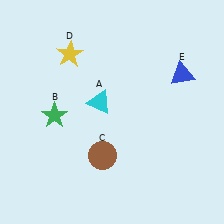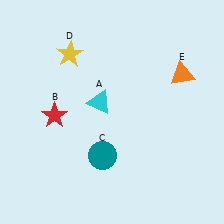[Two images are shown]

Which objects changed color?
B changed from green to red. C changed from brown to teal. E changed from blue to orange.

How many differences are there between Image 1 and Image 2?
There are 3 differences between the two images.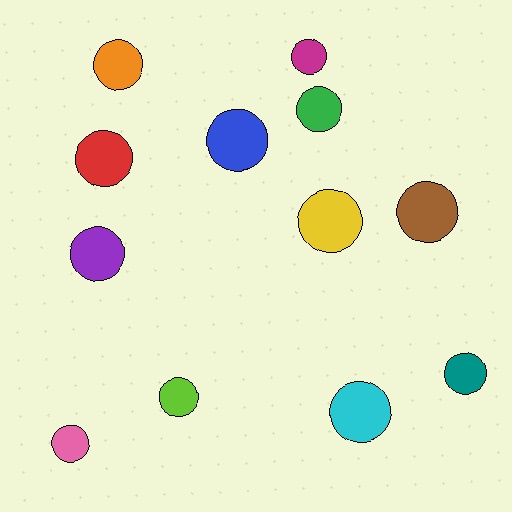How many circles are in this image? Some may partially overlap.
There are 12 circles.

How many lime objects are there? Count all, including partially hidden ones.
There is 1 lime object.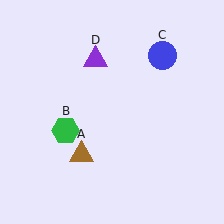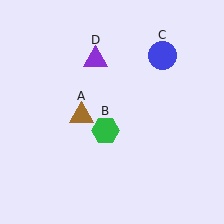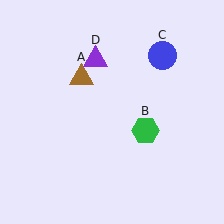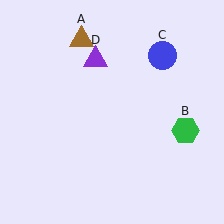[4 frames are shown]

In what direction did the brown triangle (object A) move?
The brown triangle (object A) moved up.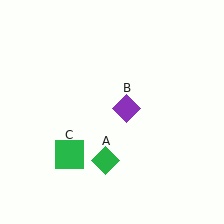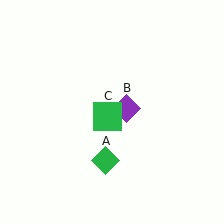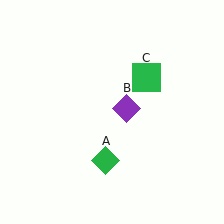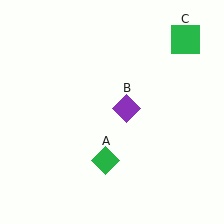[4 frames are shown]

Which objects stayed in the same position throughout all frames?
Green diamond (object A) and purple diamond (object B) remained stationary.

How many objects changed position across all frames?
1 object changed position: green square (object C).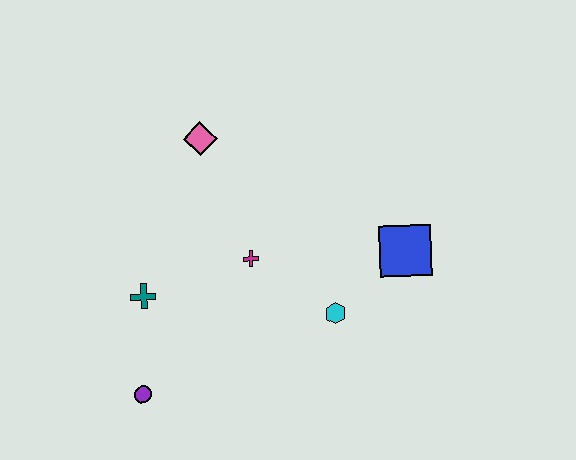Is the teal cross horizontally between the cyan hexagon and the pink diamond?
No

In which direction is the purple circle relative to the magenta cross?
The purple circle is below the magenta cross.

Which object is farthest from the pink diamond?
The purple circle is farthest from the pink diamond.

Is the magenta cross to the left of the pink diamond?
No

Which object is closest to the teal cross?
The purple circle is closest to the teal cross.